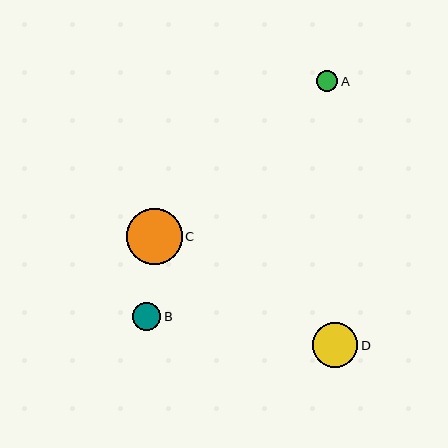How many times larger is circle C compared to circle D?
Circle C is approximately 1.2 times the size of circle D.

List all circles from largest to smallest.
From largest to smallest: C, D, B, A.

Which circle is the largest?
Circle C is the largest with a size of approximately 56 pixels.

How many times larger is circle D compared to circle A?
Circle D is approximately 2.2 times the size of circle A.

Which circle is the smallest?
Circle A is the smallest with a size of approximately 21 pixels.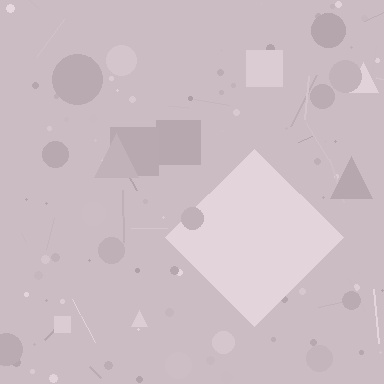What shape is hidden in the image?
A diamond is hidden in the image.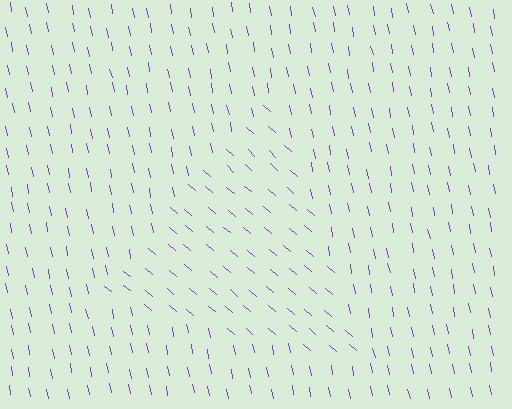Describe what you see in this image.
The image is filled with small purple line segments. A triangle region in the image has lines oriented differently from the surrounding lines, creating a visible texture boundary.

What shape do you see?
I see a triangle.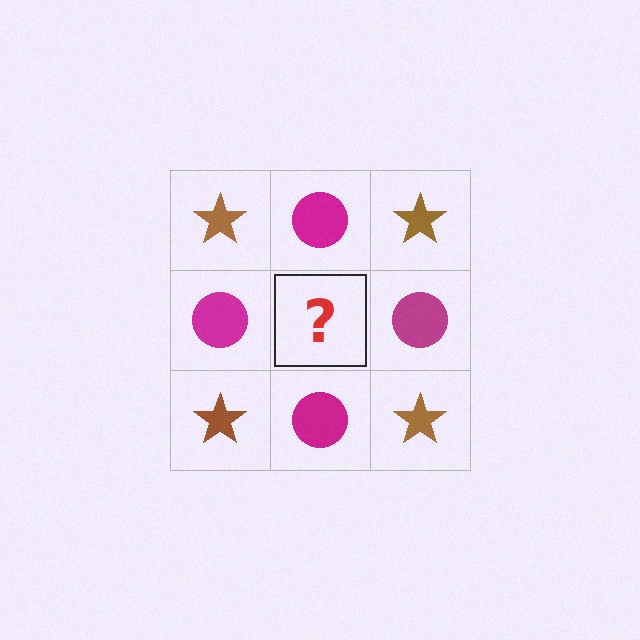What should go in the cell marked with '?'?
The missing cell should contain a brown star.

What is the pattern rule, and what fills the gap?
The rule is that it alternates brown star and magenta circle in a checkerboard pattern. The gap should be filled with a brown star.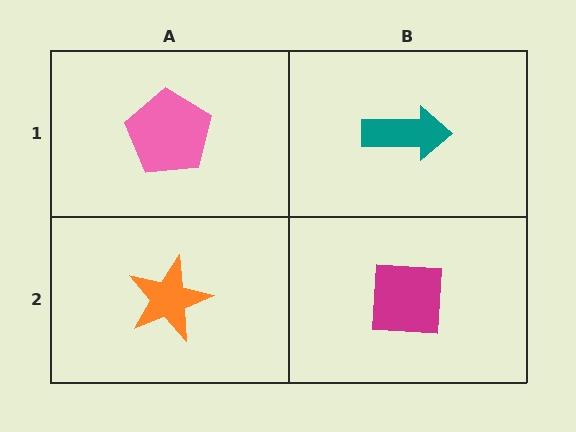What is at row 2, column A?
An orange star.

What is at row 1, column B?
A teal arrow.